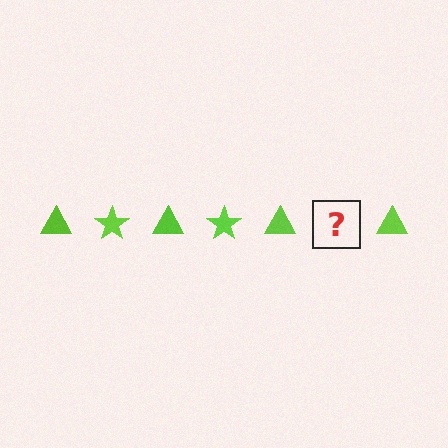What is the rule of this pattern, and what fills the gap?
The rule is that the pattern cycles through triangle, star shapes in lime. The gap should be filled with a lime star.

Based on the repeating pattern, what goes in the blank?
The blank should be a lime star.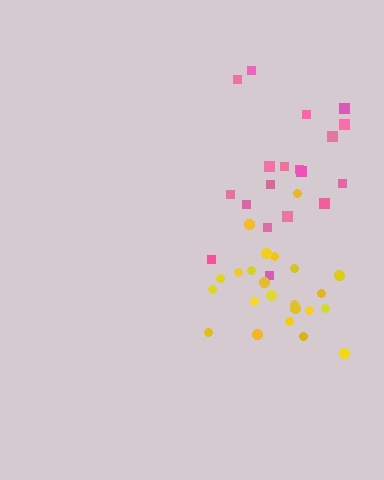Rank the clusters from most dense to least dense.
yellow, pink.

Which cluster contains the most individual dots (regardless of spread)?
Yellow (23).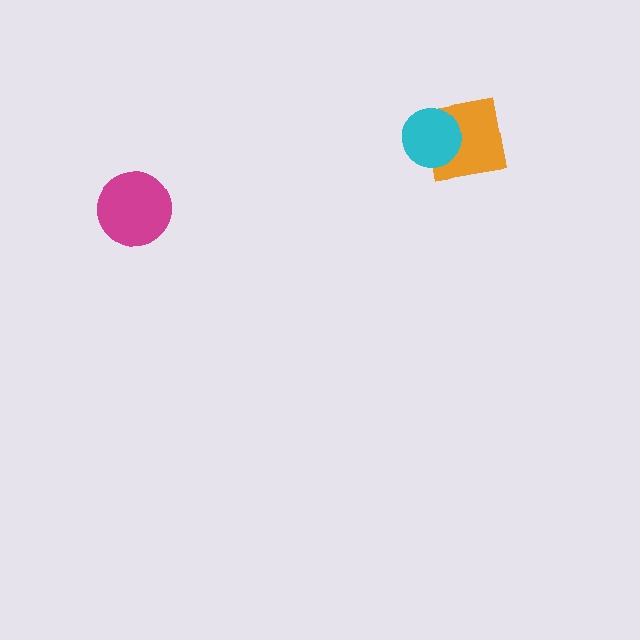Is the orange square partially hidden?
Yes, it is partially covered by another shape.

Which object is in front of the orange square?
The cyan circle is in front of the orange square.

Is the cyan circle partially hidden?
No, no other shape covers it.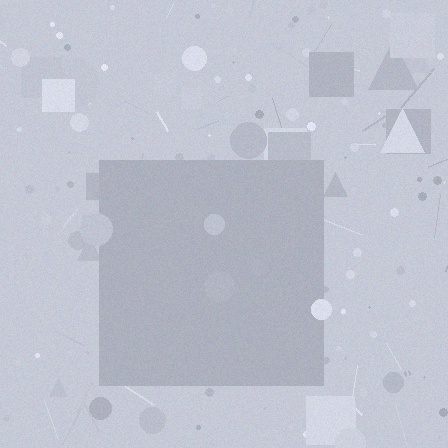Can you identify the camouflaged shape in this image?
The camouflaged shape is a square.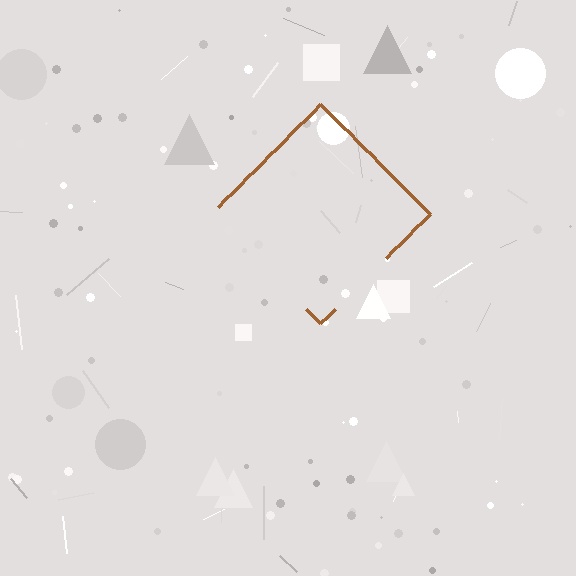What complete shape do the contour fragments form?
The contour fragments form a diamond.